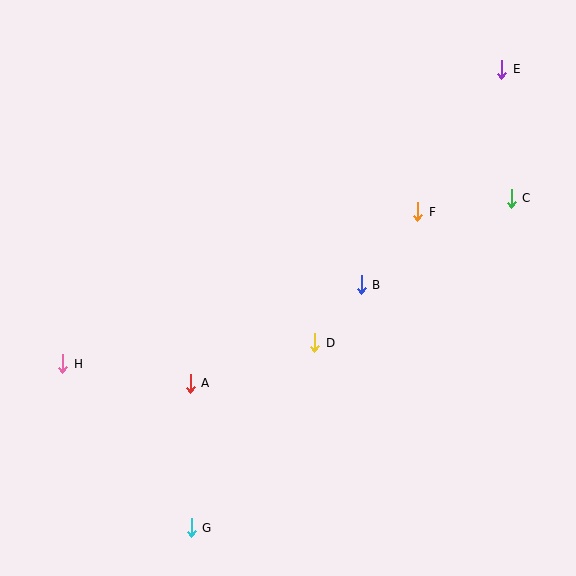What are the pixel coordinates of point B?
Point B is at (361, 285).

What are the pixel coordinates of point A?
Point A is at (190, 383).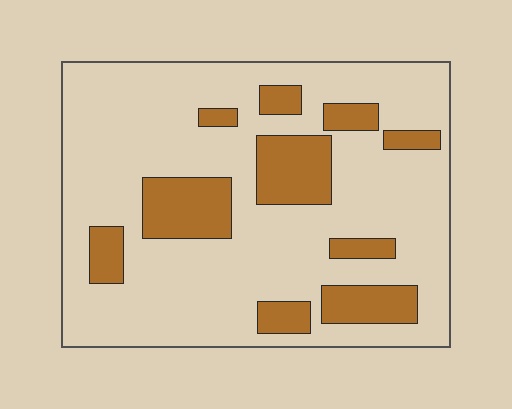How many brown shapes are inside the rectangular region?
10.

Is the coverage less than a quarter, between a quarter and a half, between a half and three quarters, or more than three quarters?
Less than a quarter.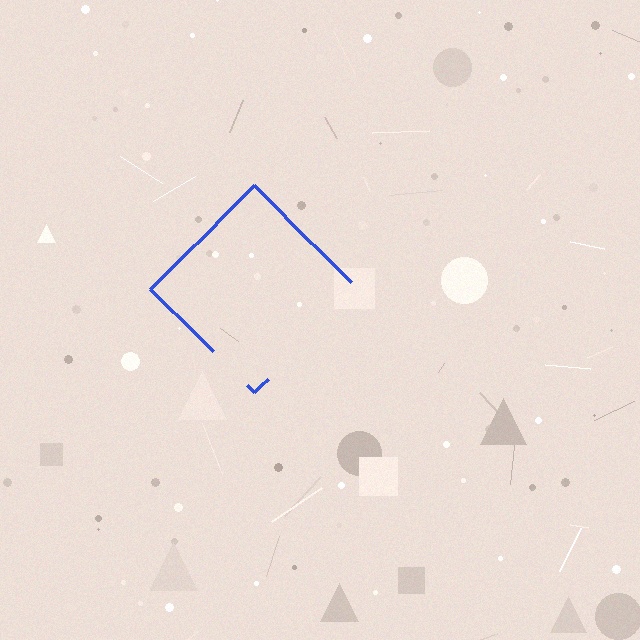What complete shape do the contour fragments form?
The contour fragments form a diamond.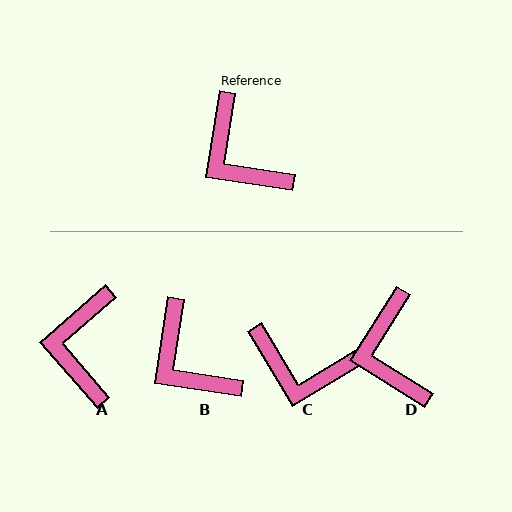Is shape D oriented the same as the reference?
No, it is off by about 23 degrees.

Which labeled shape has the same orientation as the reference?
B.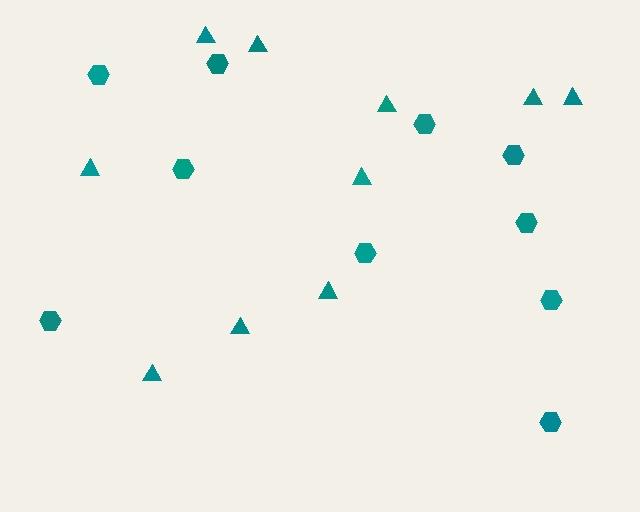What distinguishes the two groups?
There are 2 groups: one group of hexagons (10) and one group of triangles (10).